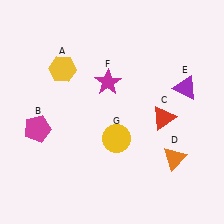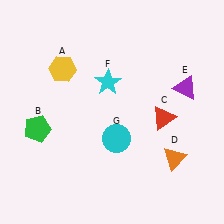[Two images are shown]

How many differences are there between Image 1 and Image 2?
There are 3 differences between the two images.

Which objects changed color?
B changed from magenta to green. F changed from magenta to cyan. G changed from yellow to cyan.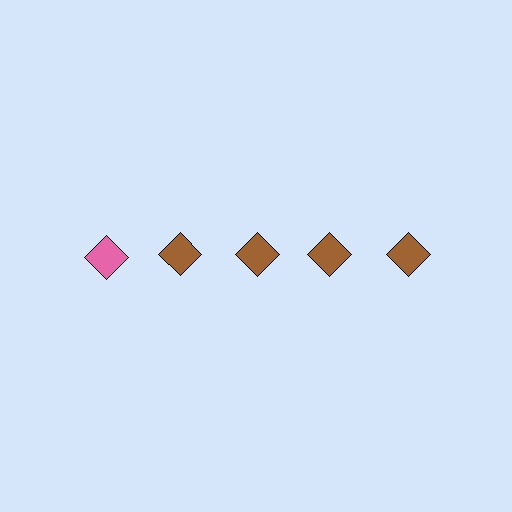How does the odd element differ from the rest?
It has a different color: pink instead of brown.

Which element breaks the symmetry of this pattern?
The pink diamond in the top row, leftmost column breaks the symmetry. All other shapes are brown diamonds.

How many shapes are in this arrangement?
There are 5 shapes arranged in a grid pattern.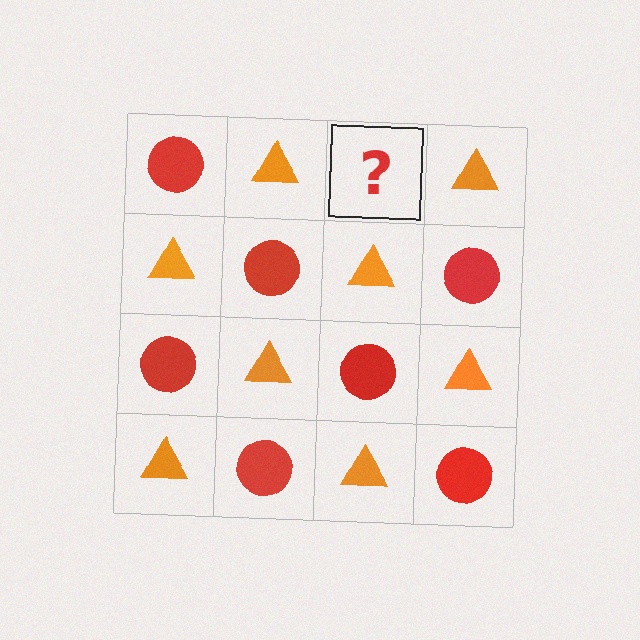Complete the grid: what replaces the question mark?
The question mark should be replaced with a red circle.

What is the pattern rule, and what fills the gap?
The rule is that it alternates red circle and orange triangle in a checkerboard pattern. The gap should be filled with a red circle.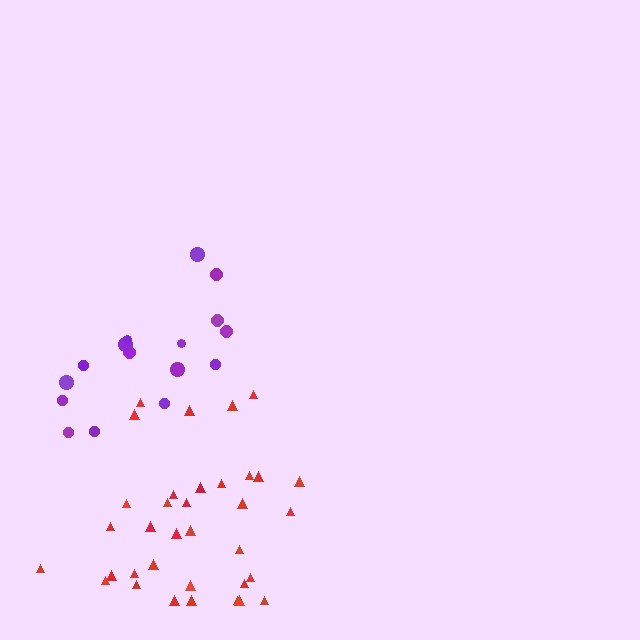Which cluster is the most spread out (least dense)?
Purple.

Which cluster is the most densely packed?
Red.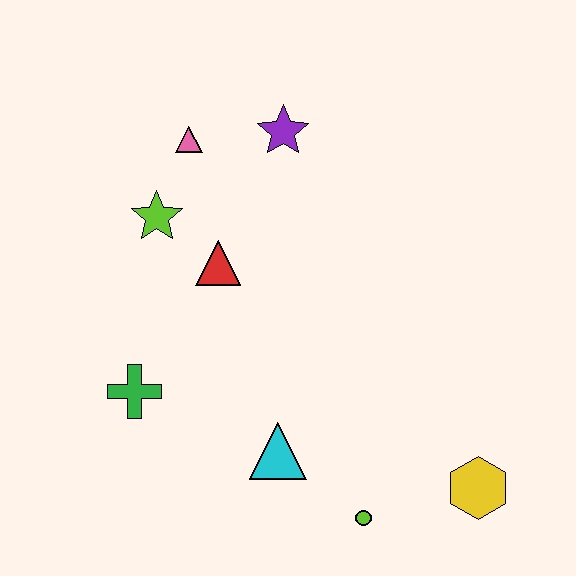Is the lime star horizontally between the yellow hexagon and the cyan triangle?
No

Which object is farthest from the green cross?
The yellow hexagon is farthest from the green cross.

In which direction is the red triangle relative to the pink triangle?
The red triangle is below the pink triangle.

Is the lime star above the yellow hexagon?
Yes